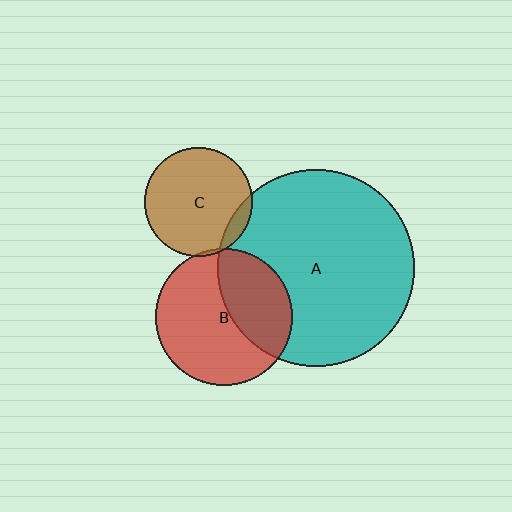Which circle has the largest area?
Circle A (teal).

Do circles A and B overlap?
Yes.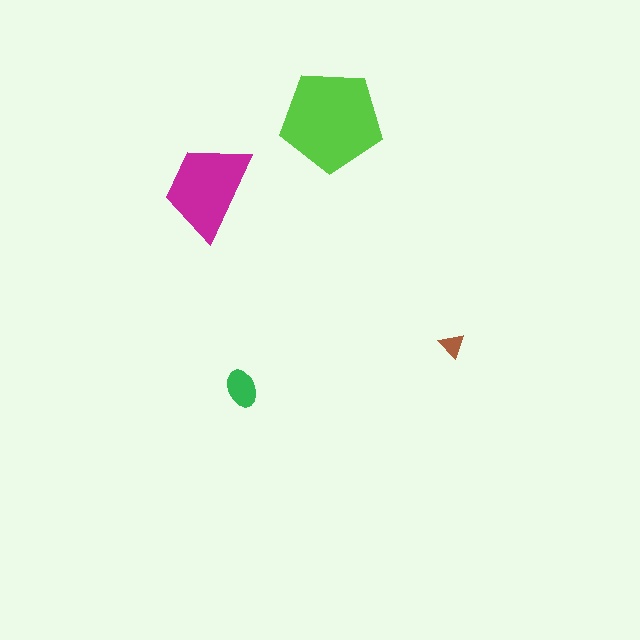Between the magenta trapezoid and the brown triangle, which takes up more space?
The magenta trapezoid.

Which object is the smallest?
The brown triangle.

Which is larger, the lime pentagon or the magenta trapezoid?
The lime pentagon.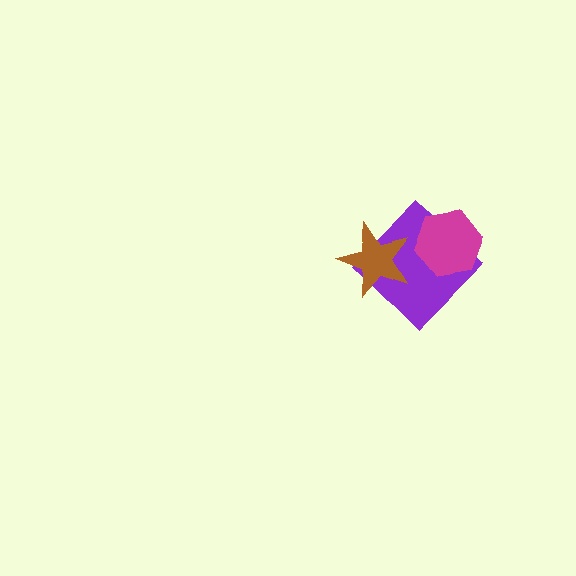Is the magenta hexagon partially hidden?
No, no other shape covers it.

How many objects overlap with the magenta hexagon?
1 object overlaps with the magenta hexagon.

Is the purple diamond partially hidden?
Yes, it is partially covered by another shape.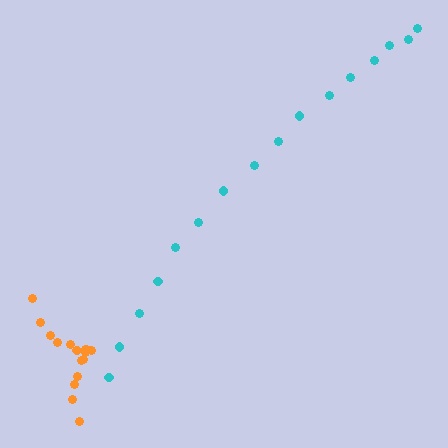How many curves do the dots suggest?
There are 2 distinct paths.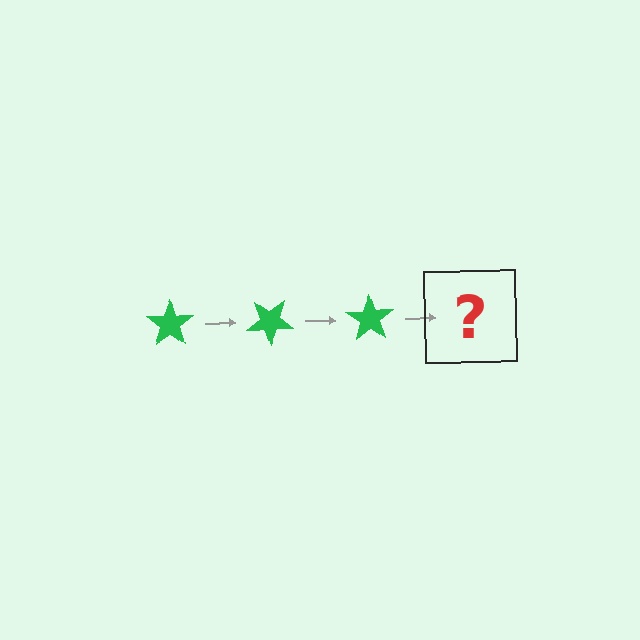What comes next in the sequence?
The next element should be a green star rotated 105 degrees.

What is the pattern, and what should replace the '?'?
The pattern is that the star rotates 35 degrees each step. The '?' should be a green star rotated 105 degrees.